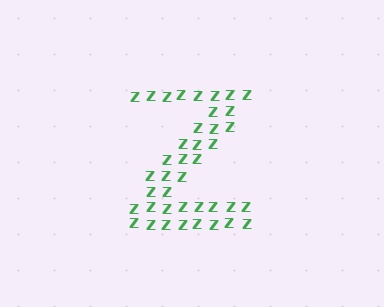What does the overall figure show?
The overall figure shows the letter Z.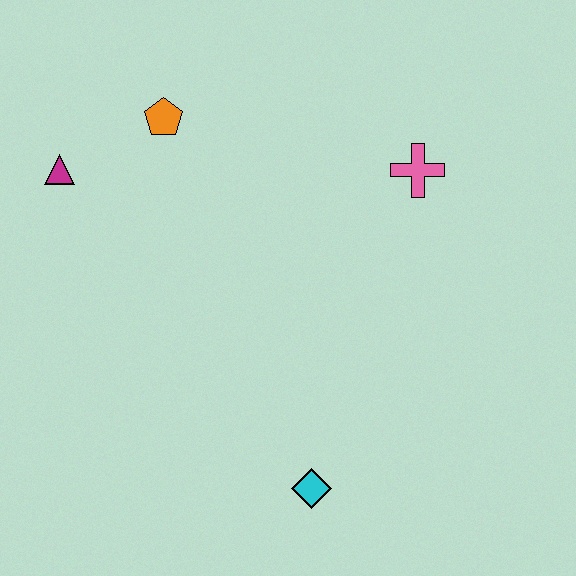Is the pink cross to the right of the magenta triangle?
Yes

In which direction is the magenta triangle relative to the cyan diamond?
The magenta triangle is above the cyan diamond.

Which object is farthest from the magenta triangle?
The cyan diamond is farthest from the magenta triangle.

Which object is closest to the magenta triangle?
The orange pentagon is closest to the magenta triangle.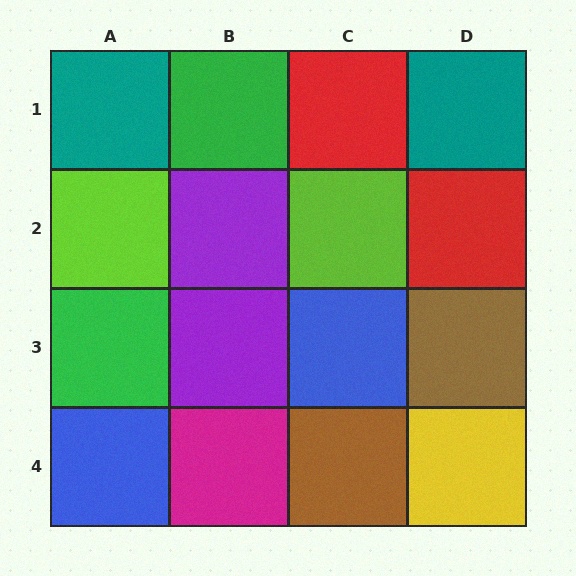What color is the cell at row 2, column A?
Lime.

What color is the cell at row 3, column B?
Purple.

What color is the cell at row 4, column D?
Yellow.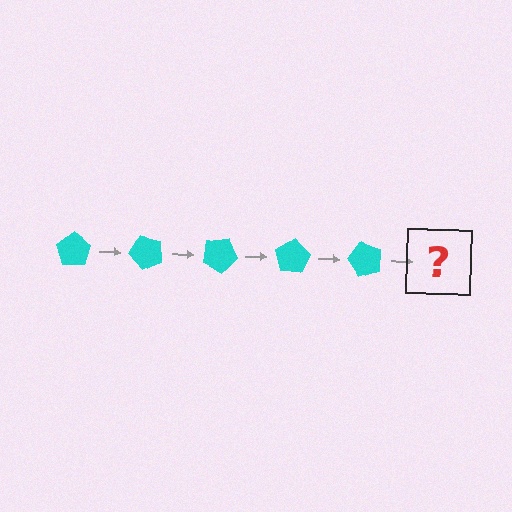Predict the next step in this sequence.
The next step is a cyan pentagon rotated 250 degrees.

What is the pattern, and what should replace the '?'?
The pattern is that the pentagon rotates 50 degrees each step. The '?' should be a cyan pentagon rotated 250 degrees.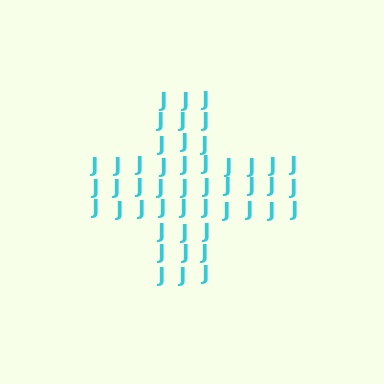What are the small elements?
The small elements are letter J's.